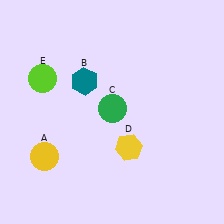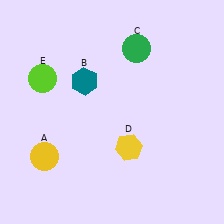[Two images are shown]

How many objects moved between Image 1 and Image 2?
1 object moved between the two images.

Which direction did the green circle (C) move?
The green circle (C) moved up.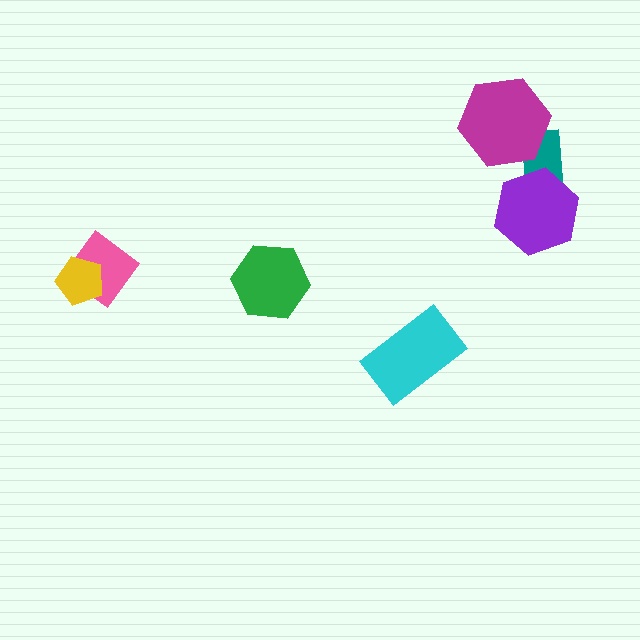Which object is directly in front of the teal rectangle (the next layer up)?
The magenta hexagon is directly in front of the teal rectangle.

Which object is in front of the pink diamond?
The yellow pentagon is in front of the pink diamond.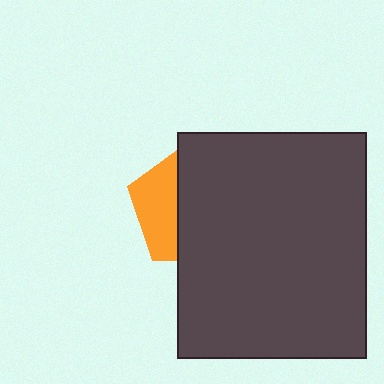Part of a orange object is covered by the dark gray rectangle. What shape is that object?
It is a pentagon.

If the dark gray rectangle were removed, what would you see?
You would see the complete orange pentagon.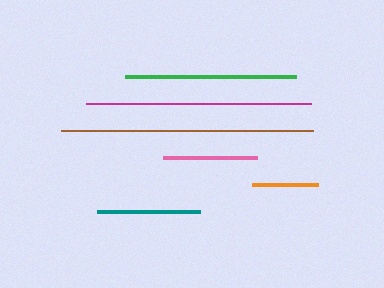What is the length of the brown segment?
The brown segment is approximately 253 pixels long.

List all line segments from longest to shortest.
From longest to shortest: brown, magenta, green, teal, pink, orange.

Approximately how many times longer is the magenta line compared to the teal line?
The magenta line is approximately 2.2 times the length of the teal line.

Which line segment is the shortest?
The orange line is the shortest at approximately 65 pixels.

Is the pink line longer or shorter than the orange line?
The pink line is longer than the orange line.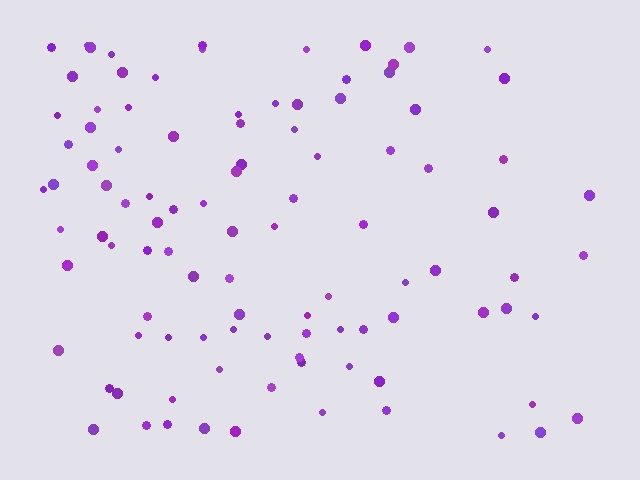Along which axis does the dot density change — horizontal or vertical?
Horizontal.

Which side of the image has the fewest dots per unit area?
The right.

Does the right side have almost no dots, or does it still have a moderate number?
Still a moderate number, just noticeably fewer than the left.